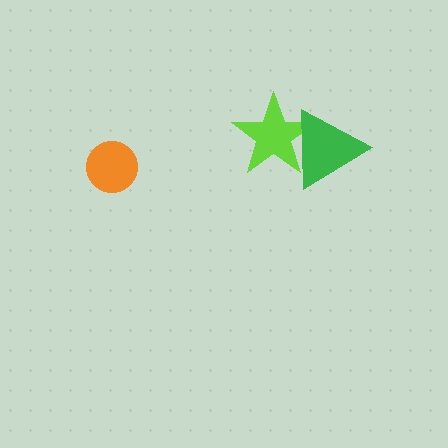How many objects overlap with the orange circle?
0 objects overlap with the orange circle.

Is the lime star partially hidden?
Yes, it is partially covered by another shape.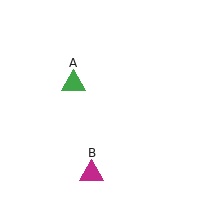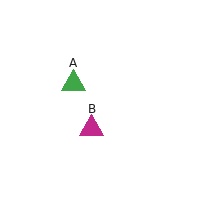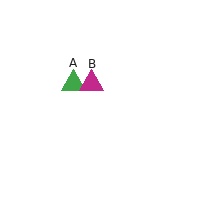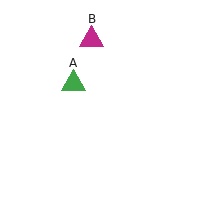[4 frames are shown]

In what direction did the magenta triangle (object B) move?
The magenta triangle (object B) moved up.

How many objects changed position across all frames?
1 object changed position: magenta triangle (object B).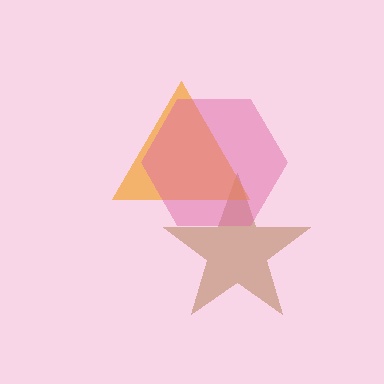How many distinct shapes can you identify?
There are 3 distinct shapes: a brown star, an orange triangle, a pink hexagon.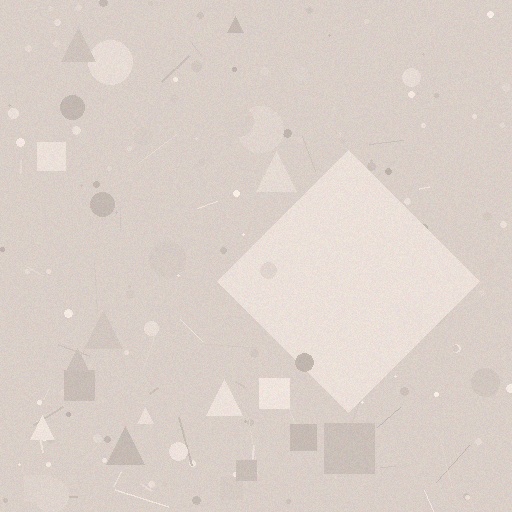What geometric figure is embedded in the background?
A diamond is embedded in the background.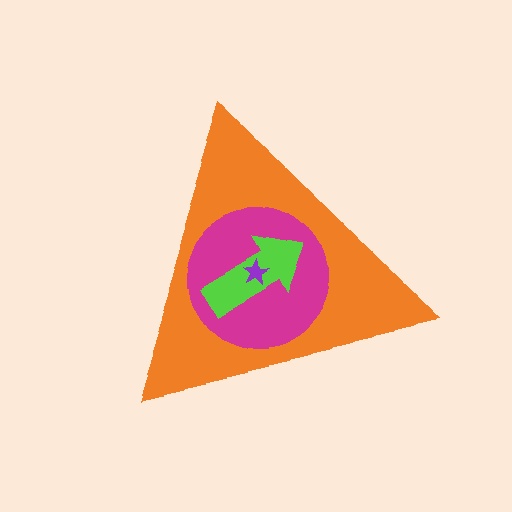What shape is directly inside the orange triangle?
The magenta circle.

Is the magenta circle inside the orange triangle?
Yes.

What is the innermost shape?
The purple star.